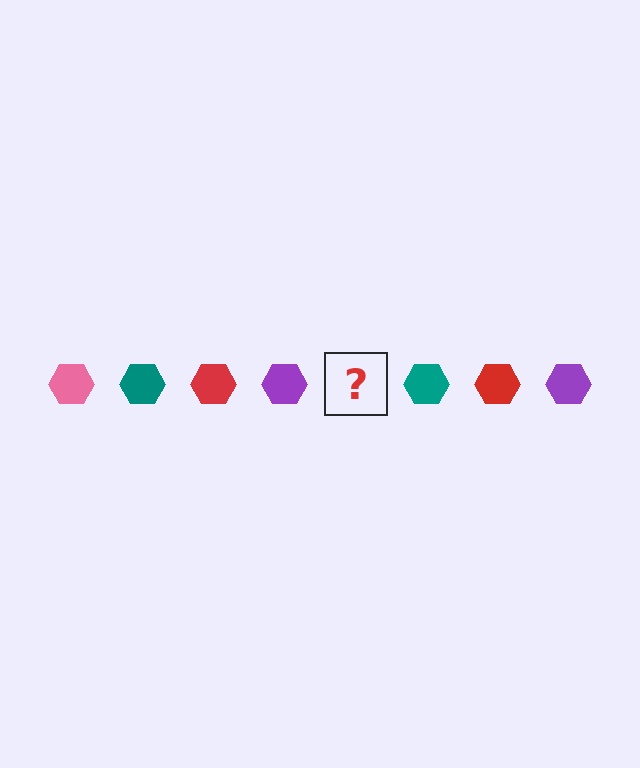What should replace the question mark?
The question mark should be replaced with a pink hexagon.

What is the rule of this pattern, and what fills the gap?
The rule is that the pattern cycles through pink, teal, red, purple hexagons. The gap should be filled with a pink hexagon.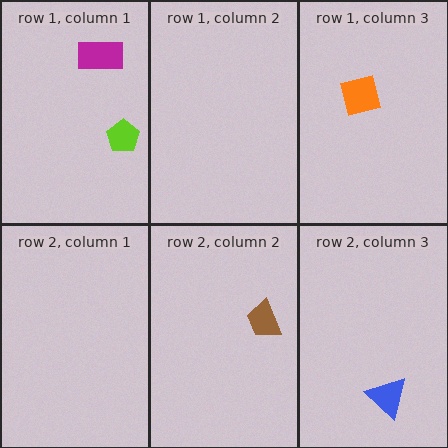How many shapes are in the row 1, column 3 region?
1.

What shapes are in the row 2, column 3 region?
The blue triangle.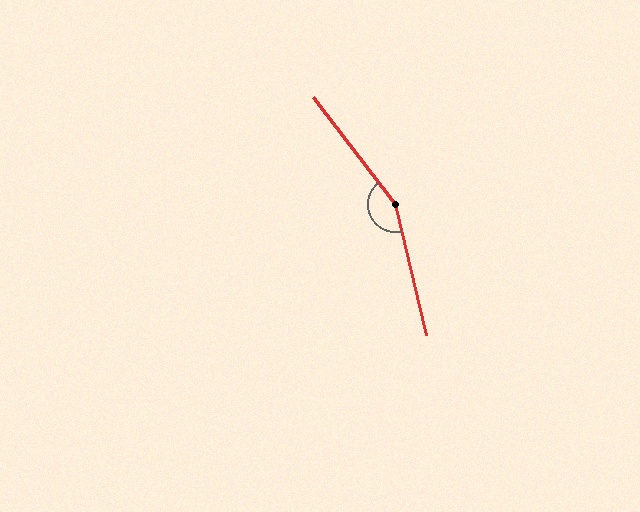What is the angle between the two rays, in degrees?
Approximately 156 degrees.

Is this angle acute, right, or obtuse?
It is obtuse.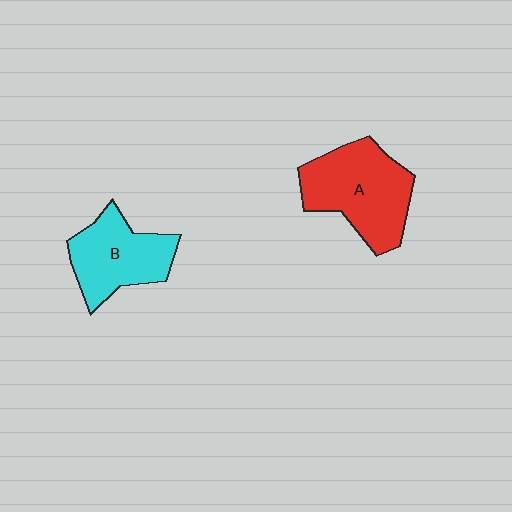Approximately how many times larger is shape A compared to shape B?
Approximately 1.2 times.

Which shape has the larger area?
Shape A (red).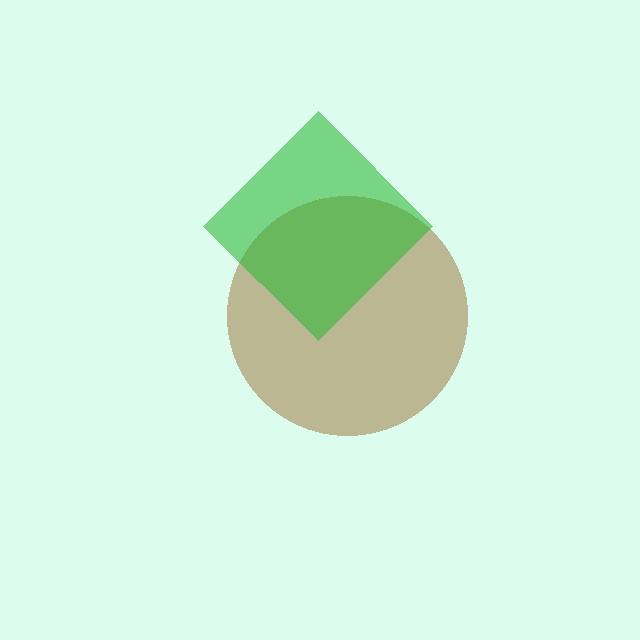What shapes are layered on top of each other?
The layered shapes are: a brown circle, a green diamond.